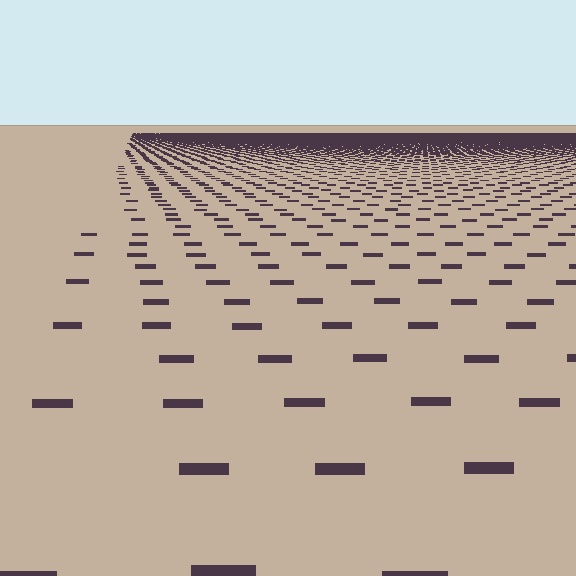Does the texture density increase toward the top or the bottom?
Density increases toward the top.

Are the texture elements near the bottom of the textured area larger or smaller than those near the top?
Larger. Near the bottom, elements are closer to the viewer and appear at a bigger on-screen size.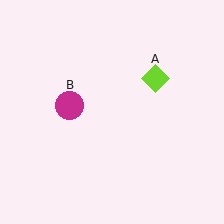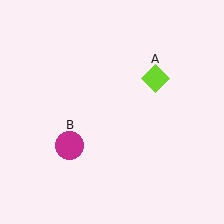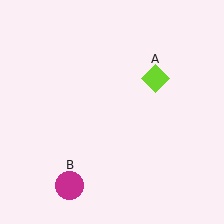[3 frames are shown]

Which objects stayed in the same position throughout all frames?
Lime diamond (object A) remained stationary.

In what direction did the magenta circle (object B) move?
The magenta circle (object B) moved down.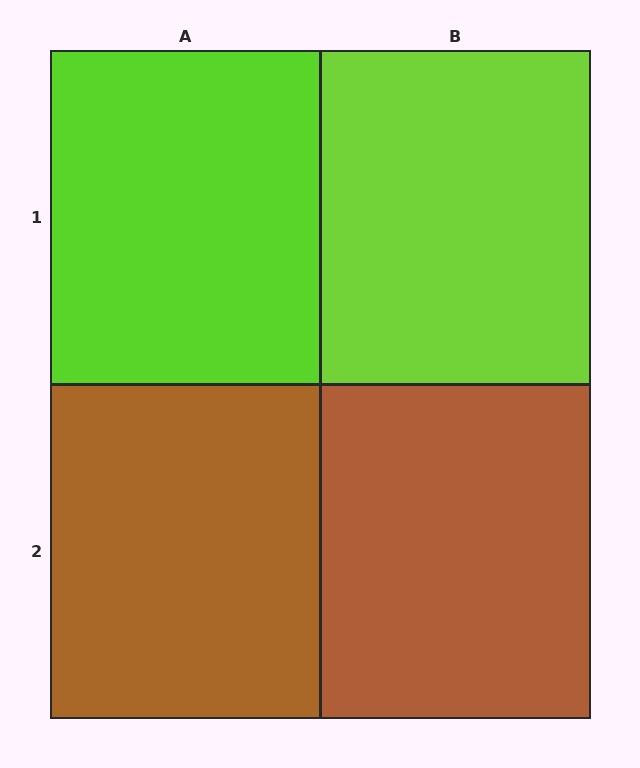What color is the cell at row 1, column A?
Lime.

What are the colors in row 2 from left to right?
Brown, brown.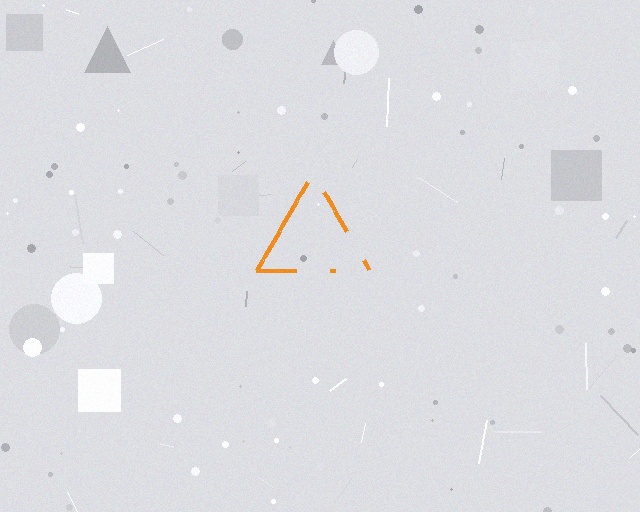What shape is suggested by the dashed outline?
The dashed outline suggests a triangle.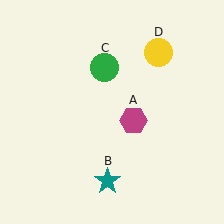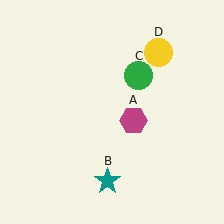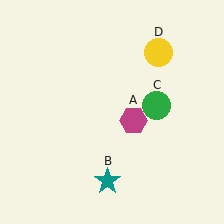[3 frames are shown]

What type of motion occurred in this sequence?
The green circle (object C) rotated clockwise around the center of the scene.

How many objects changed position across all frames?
1 object changed position: green circle (object C).